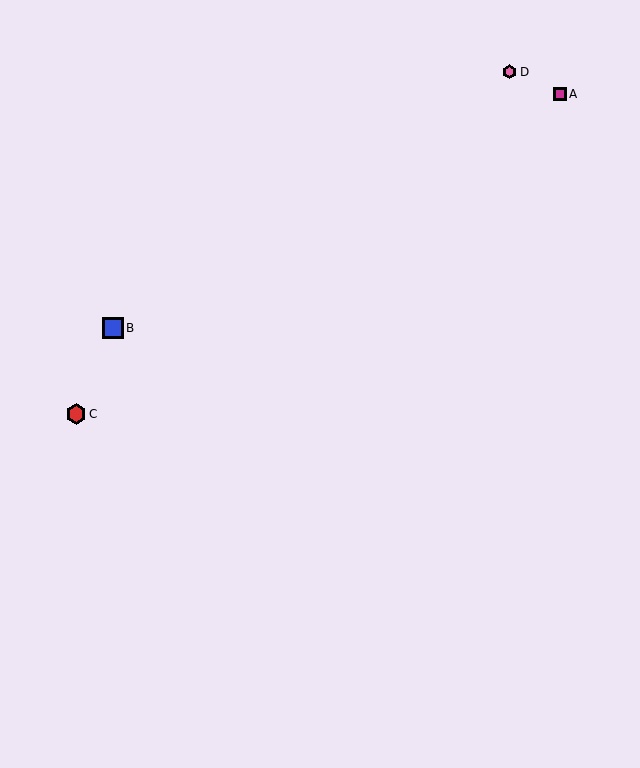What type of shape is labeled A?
Shape A is a magenta square.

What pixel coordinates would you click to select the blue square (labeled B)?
Click at (113, 328) to select the blue square B.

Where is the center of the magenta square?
The center of the magenta square is at (560, 94).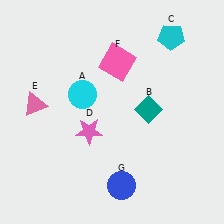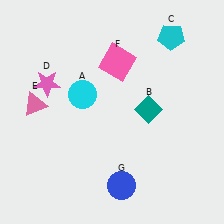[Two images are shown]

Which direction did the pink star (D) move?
The pink star (D) moved up.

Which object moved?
The pink star (D) moved up.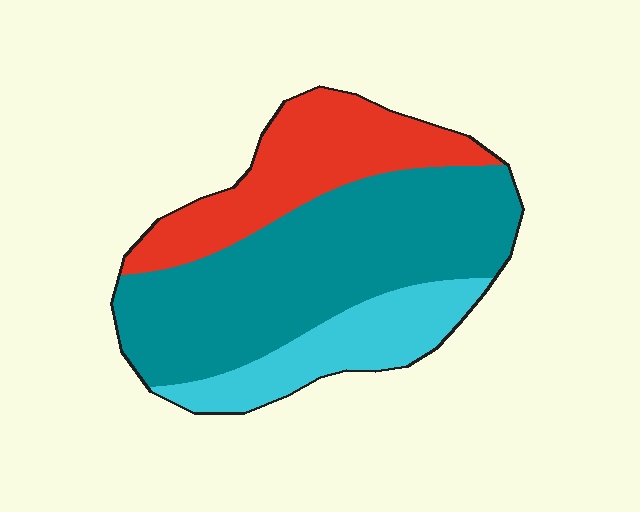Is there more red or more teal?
Teal.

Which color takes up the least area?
Cyan, at roughly 20%.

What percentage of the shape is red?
Red covers around 25% of the shape.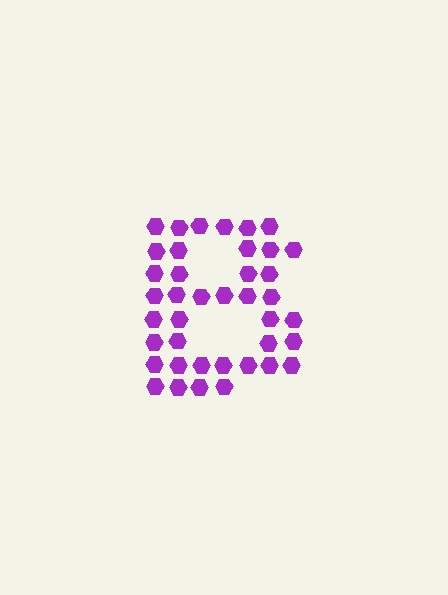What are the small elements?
The small elements are hexagons.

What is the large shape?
The large shape is the letter B.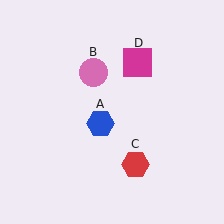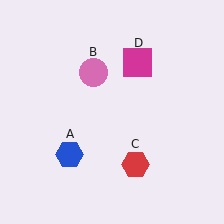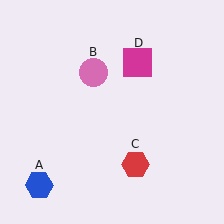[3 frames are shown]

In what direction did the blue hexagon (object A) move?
The blue hexagon (object A) moved down and to the left.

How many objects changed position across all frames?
1 object changed position: blue hexagon (object A).